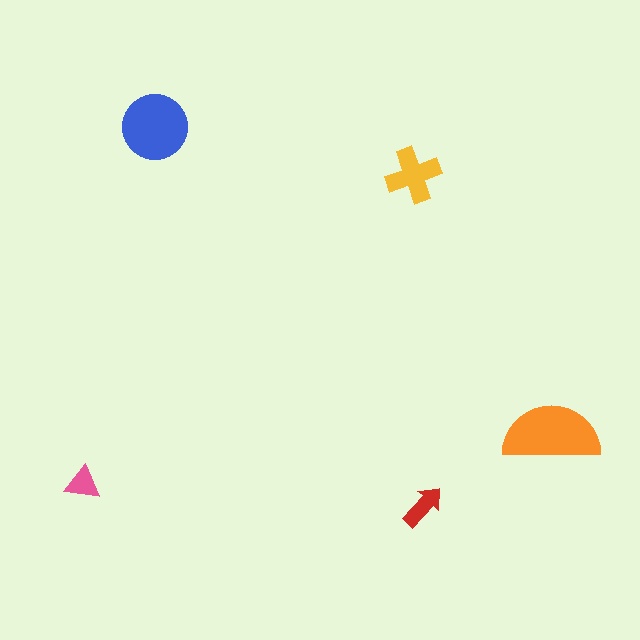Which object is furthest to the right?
The orange semicircle is rightmost.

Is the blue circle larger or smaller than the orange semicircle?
Smaller.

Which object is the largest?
The orange semicircle.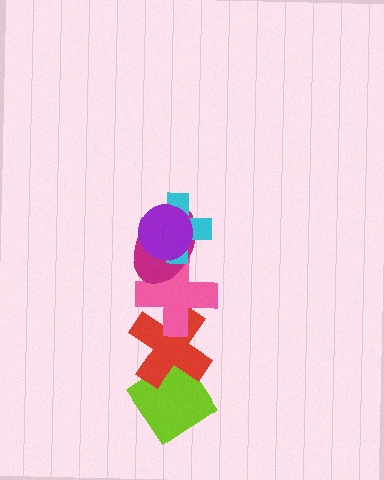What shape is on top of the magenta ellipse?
The cyan cross is on top of the magenta ellipse.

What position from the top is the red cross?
The red cross is 5th from the top.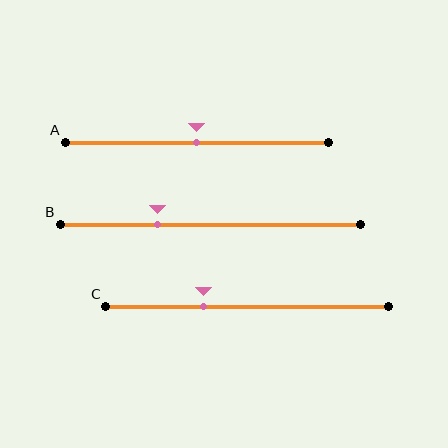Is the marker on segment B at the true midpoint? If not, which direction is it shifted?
No, the marker on segment B is shifted to the left by about 18% of the segment length.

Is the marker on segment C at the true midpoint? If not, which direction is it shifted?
No, the marker on segment C is shifted to the left by about 16% of the segment length.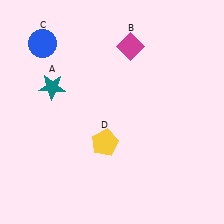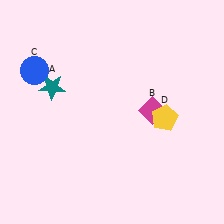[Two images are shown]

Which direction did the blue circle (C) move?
The blue circle (C) moved down.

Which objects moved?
The objects that moved are: the magenta diamond (B), the blue circle (C), the yellow pentagon (D).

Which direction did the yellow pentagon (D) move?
The yellow pentagon (D) moved right.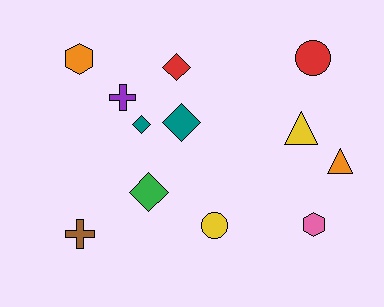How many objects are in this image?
There are 12 objects.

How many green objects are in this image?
There is 1 green object.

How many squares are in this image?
There are no squares.